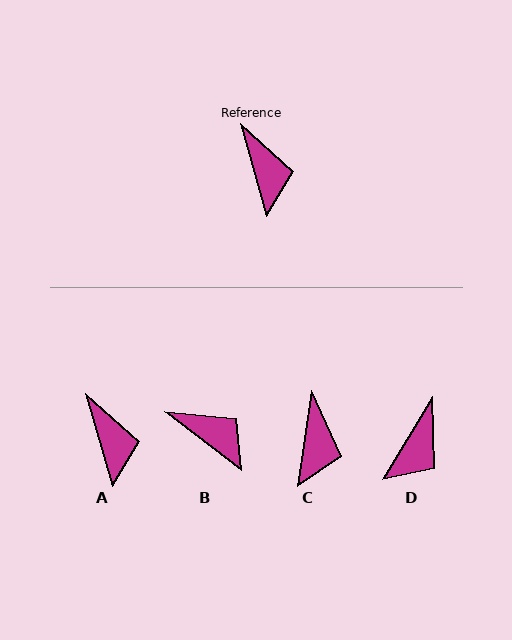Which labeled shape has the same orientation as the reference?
A.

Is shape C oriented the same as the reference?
No, it is off by about 24 degrees.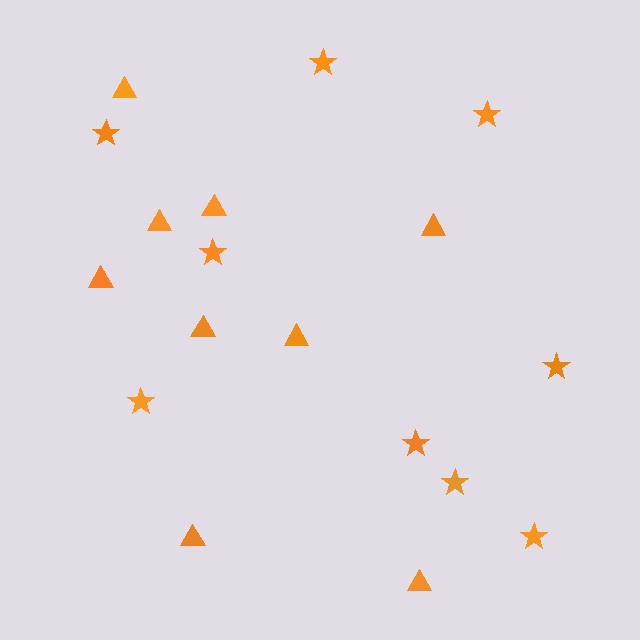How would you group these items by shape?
There are 2 groups: one group of stars (9) and one group of triangles (9).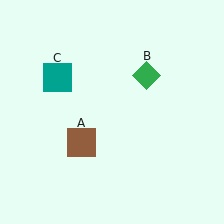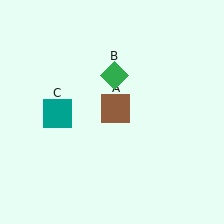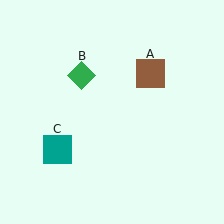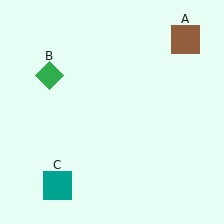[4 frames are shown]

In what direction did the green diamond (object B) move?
The green diamond (object B) moved left.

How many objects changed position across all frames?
3 objects changed position: brown square (object A), green diamond (object B), teal square (object C).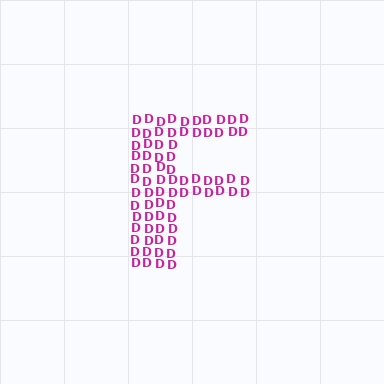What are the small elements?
The small elements are letter D's.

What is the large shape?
The large shape is the letter F.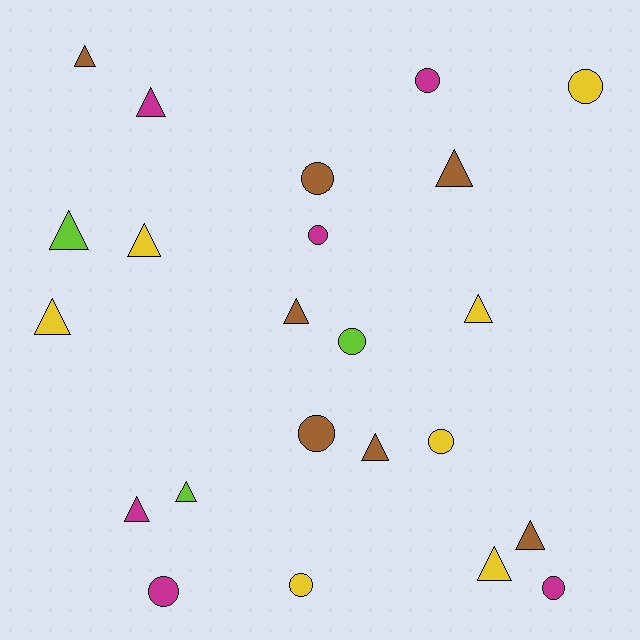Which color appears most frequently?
Brown, with 7 objects.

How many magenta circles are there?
There are 4 magenta circles.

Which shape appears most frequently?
Triangle, with 13 objects.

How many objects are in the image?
There are 23 objects.